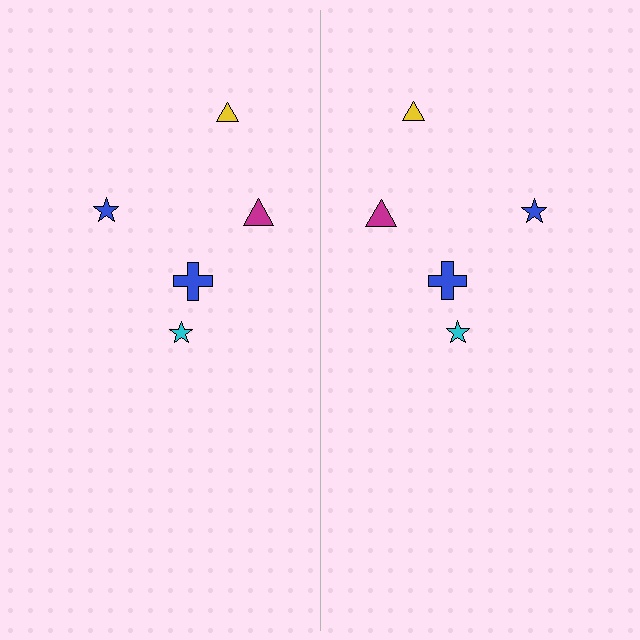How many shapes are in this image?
There are 10 shapes in this image.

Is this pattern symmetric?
Yes, this pattern has bilateral (reflection) symmetry.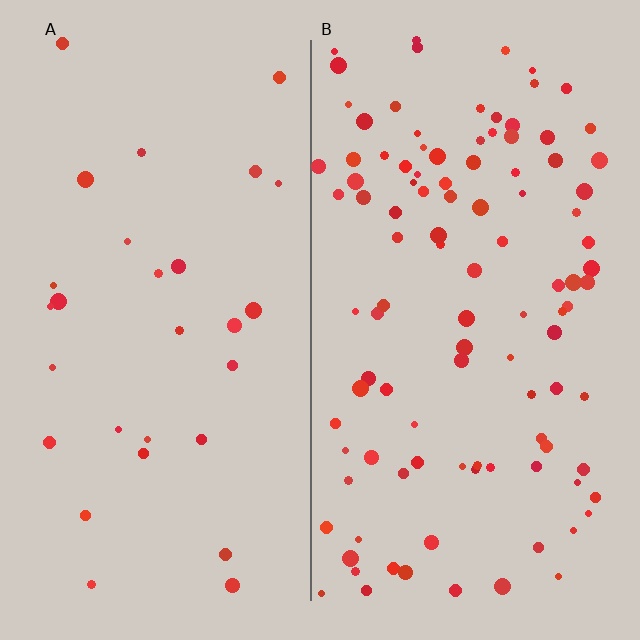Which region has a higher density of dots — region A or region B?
B (the right).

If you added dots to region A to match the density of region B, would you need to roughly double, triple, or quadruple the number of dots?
Approximately quadruple.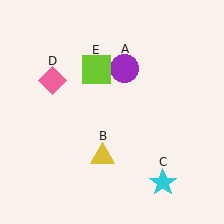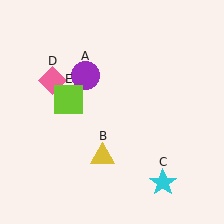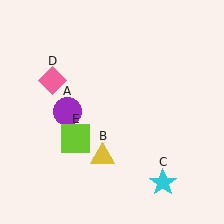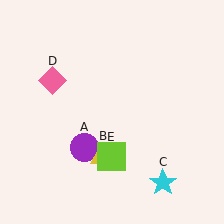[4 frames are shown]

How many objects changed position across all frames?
2 objects changed position: purple circle (object A), lime square (object E).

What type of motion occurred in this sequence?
The purple circle (object A), lime square (object E) rotated counterclockwise around the center of the scene.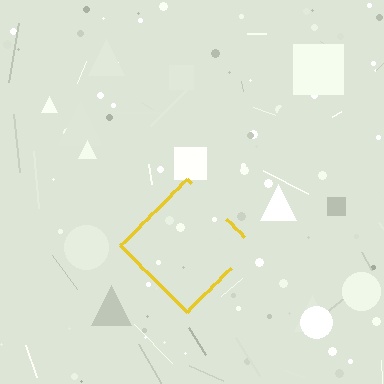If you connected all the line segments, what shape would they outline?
They would outline a diamond.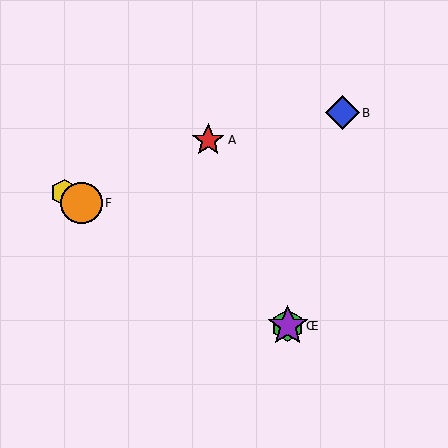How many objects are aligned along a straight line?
4 objects (C, D, E, F) are aligned along a straight line.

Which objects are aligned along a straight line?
Objects C, D, E, F are aligned along a straight line.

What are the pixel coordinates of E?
Object E is at (288, 326).